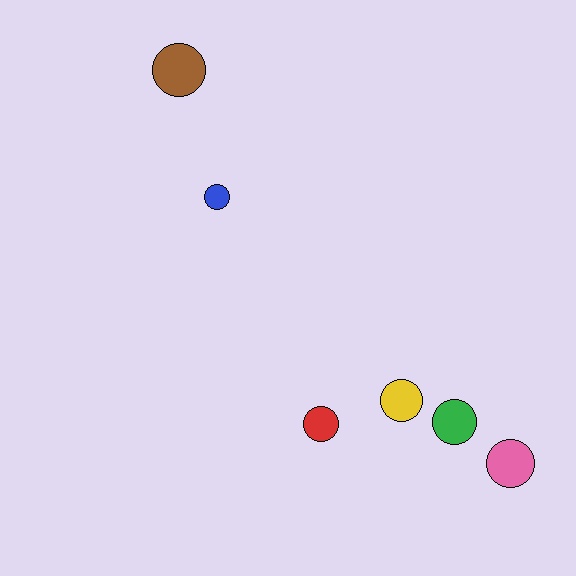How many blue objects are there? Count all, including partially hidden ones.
There is 1 blue object.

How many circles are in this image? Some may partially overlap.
There are 6 circles.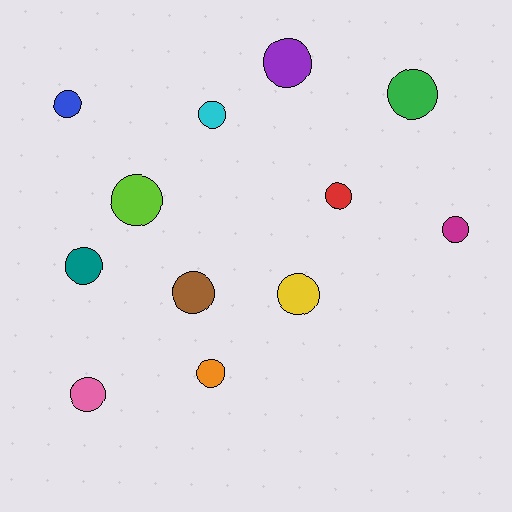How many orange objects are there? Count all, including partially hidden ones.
There is 1 orange object.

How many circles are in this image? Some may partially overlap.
There are 12 circles.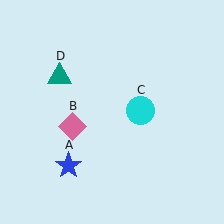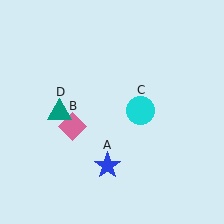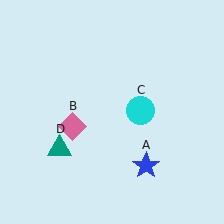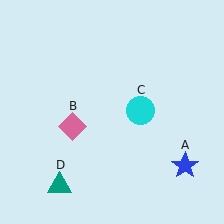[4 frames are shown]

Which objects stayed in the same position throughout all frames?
Pink diamond (object B) and cyan circle (object C) remained stationary.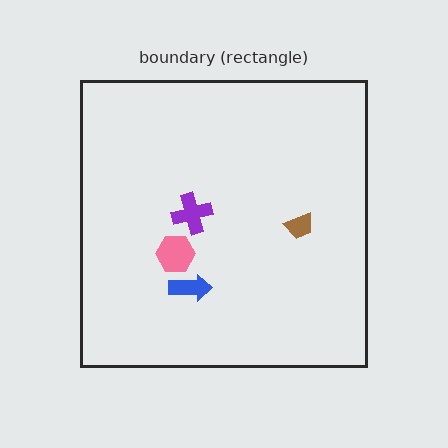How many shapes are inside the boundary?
4 inside, 0 outside.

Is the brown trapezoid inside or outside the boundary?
Inside.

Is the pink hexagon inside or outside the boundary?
Inside.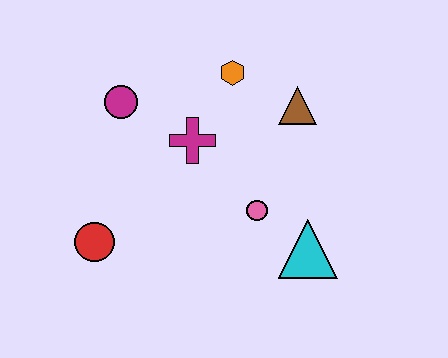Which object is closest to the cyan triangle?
The pink circle is closest to the cyan triangle.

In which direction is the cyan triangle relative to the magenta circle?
The cyan triangle is to the right of the magenta circle.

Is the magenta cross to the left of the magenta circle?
No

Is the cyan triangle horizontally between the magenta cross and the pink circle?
No